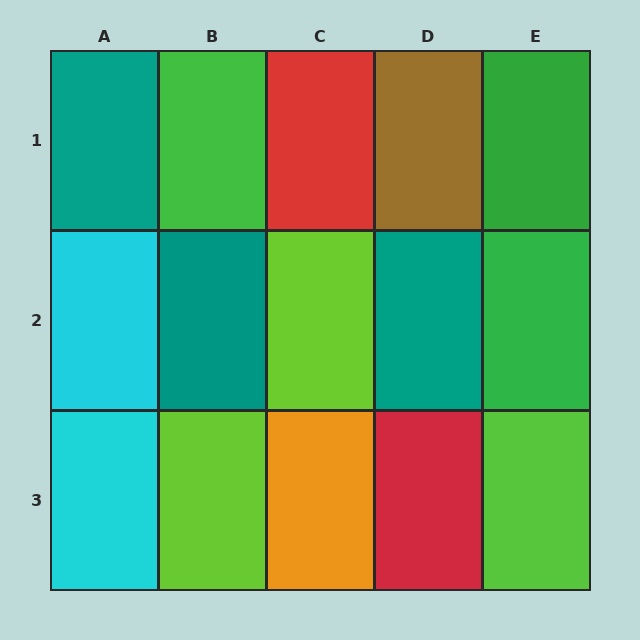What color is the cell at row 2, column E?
Green.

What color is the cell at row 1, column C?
Red.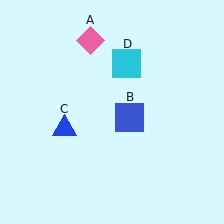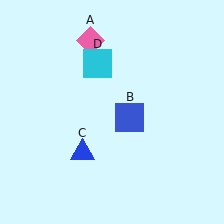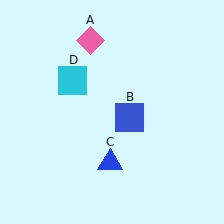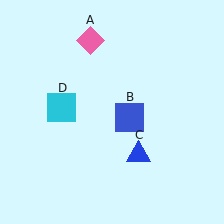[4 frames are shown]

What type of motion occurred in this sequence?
The blue triangle (object C), cyan square (object D) rotated counterclockwise around the center of the scene.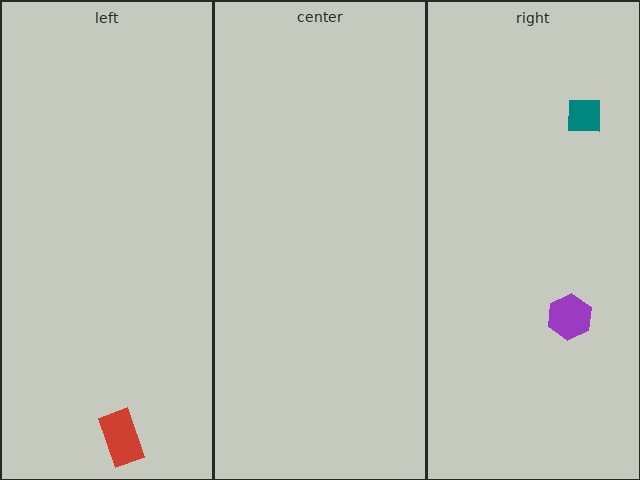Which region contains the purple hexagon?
The right region.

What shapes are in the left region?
The red rectangle.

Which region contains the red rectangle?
The left region.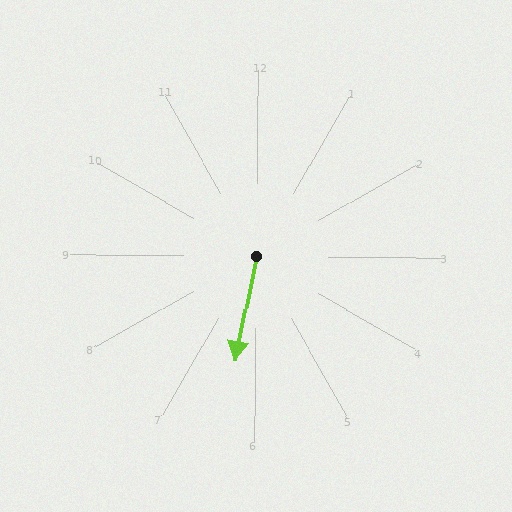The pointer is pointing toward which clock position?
Roughly 6 o'clock.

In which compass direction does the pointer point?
South.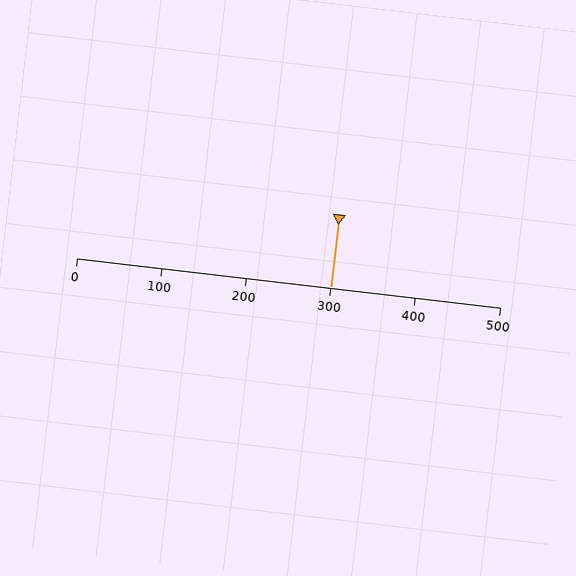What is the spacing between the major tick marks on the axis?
The major ticks are spaced 100 apart.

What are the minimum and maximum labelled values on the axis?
The axis runs from 0 to 500.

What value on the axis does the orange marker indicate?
The marker indicates approximately 300.